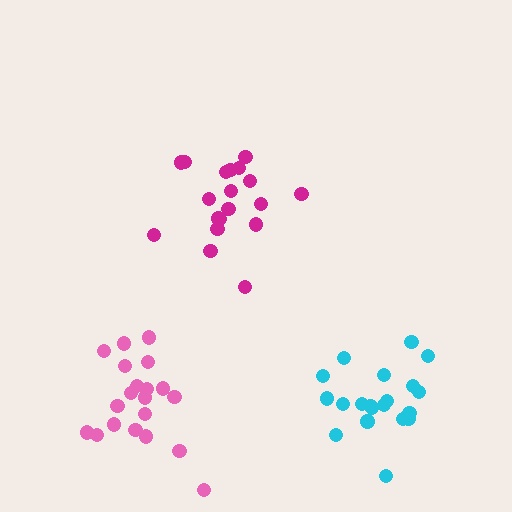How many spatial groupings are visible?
There are 3 spatial groupings.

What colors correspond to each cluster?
The clusters are colored: magenta, cyan, pink.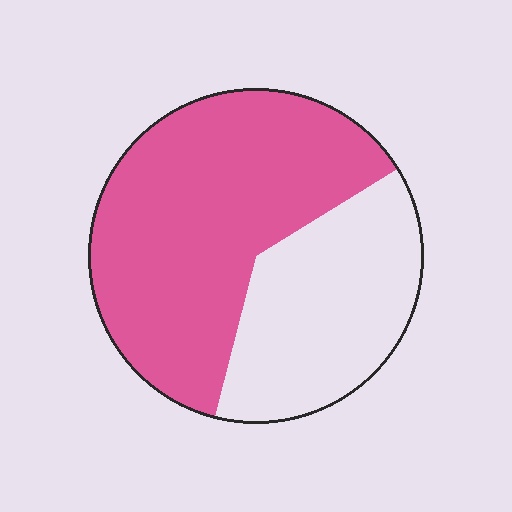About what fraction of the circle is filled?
About five eighths (5/8).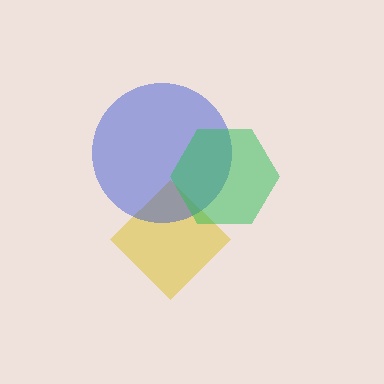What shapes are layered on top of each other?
The layered shapes are: a yellow diamond, a blue circle, a green hexagon.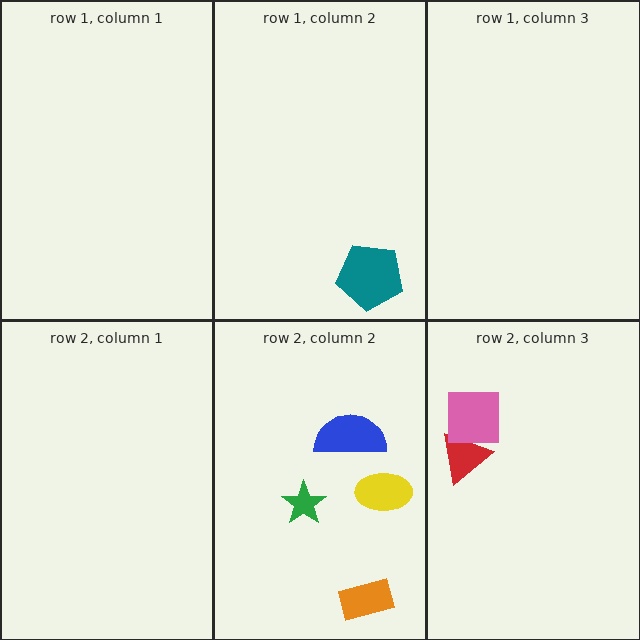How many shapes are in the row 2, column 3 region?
2.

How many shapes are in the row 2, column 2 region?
4.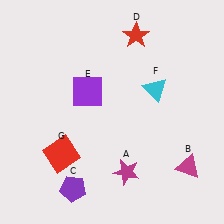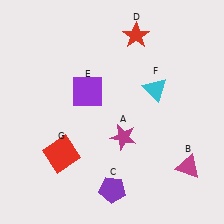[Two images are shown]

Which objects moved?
The objects that moved are: the magenta star (A), the purple pentagon (C).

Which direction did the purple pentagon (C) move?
The purple pentagon (C) moved right.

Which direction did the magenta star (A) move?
The magenta star (A) moved up.